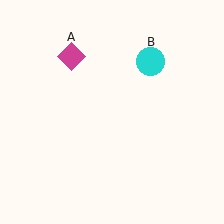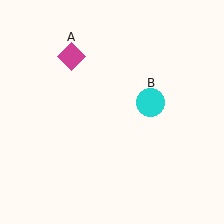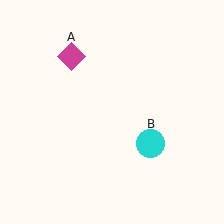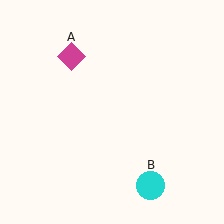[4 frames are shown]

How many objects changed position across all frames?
1 object changed position: cyan circle (object B).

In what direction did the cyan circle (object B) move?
The cyan circle (object B) moved down.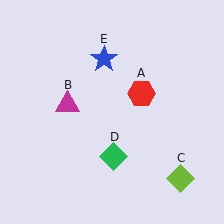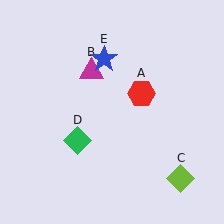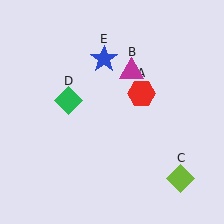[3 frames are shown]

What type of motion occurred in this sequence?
The magenta triangle (object B), green diamond (object D) rotated clockwise around the center of the scene.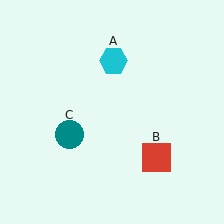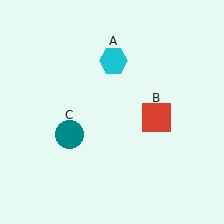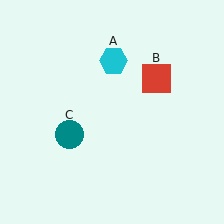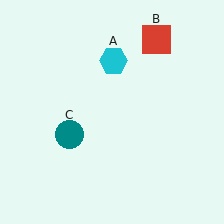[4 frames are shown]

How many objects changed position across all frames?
1 object changed position: red square (object B).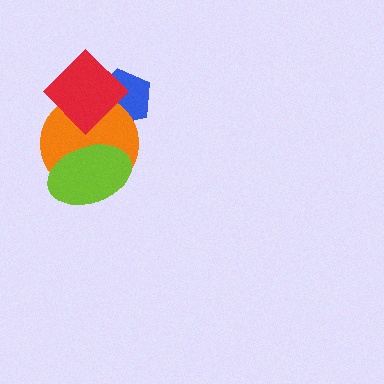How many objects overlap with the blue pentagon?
2 objects overlap with the blue pentagon.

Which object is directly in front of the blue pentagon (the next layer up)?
The orange circle is directly in front of the blue pentagon.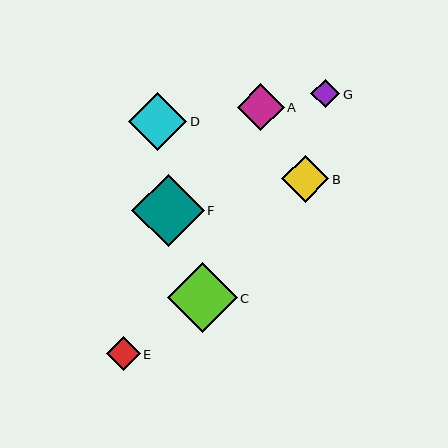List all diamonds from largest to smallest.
From largest to smallest: F, C, D, B, A, E, G.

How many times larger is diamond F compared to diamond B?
Diamond F is approximately 1.5 times the size of diamond B.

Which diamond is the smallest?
Diamond G is the smallest with a size of approximately 29 pixels.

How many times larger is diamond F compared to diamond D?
Diamond F is approximately 1.2 times the size of diamond D.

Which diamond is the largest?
Diamond F is the largest with a size of approximately 73 pixels.